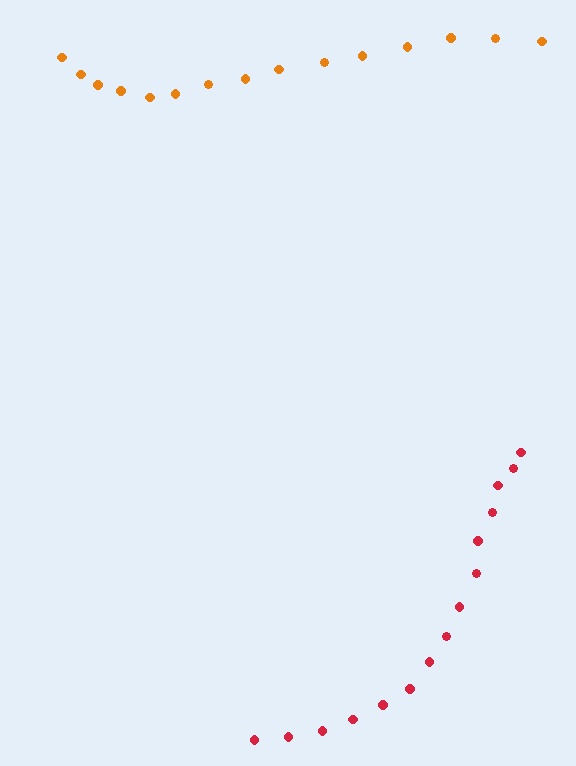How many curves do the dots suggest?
There are 2 distinct paths.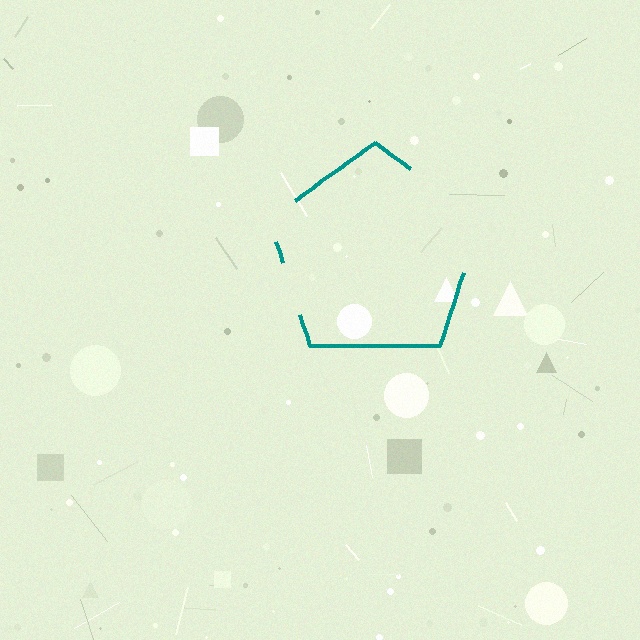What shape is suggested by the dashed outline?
The dashed outline suggests a pentagon.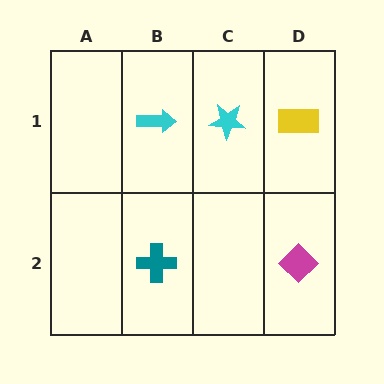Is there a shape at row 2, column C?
No, that cell is empty.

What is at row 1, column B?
A cyan arrow.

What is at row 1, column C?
A cyan star.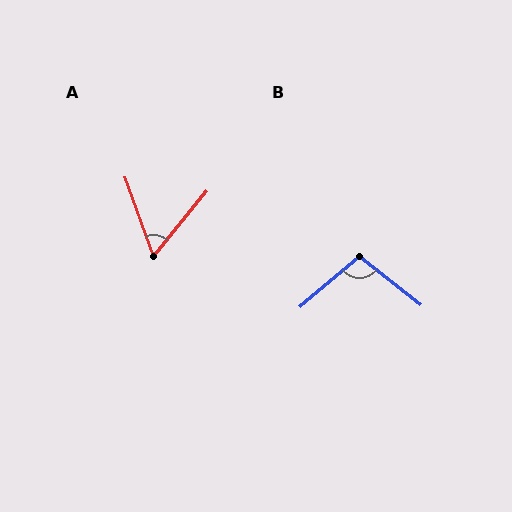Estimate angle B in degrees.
Approximately 102 degrees.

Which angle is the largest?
B, at approximately 102 degrees.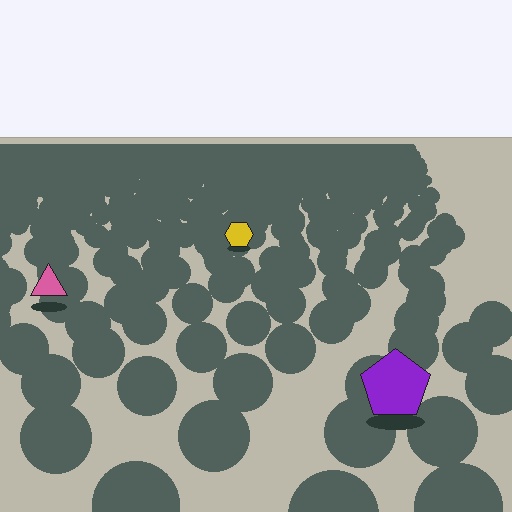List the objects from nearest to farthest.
From nearest to farthest: the purple pentagon, the pink triangle, the yellow hexagon.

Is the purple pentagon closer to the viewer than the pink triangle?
Yes. The purple pentagon is closer — you can tell from the texture gradient: the ground texture is coarser near it.